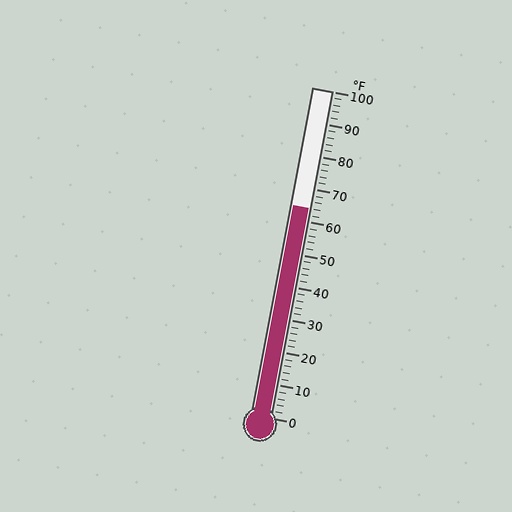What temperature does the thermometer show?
The thermometer shows approximately 64°F.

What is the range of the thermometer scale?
The thermometer scale ranges from 0°F to 100°F.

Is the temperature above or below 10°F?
The temperature is above 10°F.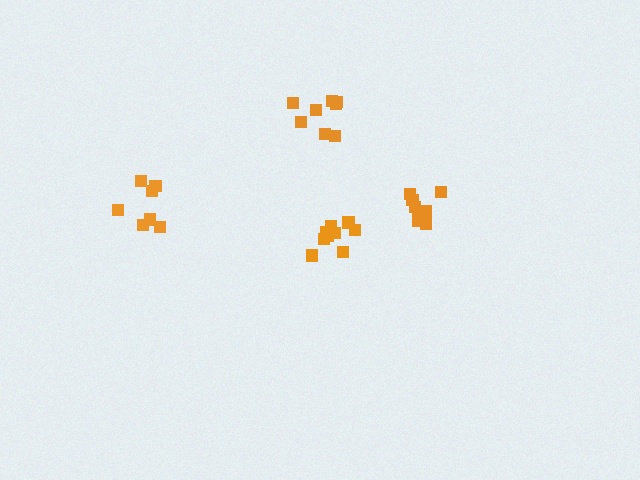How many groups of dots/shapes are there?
There are 4 groups.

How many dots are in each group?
Group 1: 9 dots, Group 2: 9 dots, Group 3: 8 dots, Group 4: 7 dots (33 total).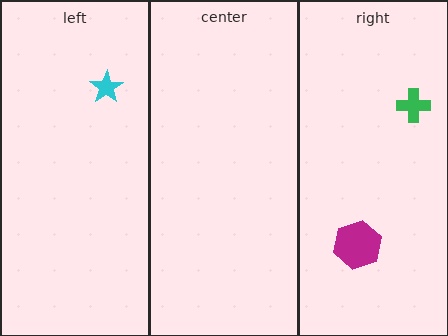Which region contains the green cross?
The right region.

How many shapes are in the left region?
1.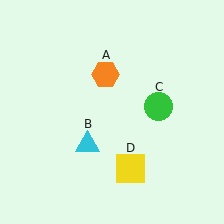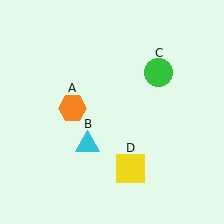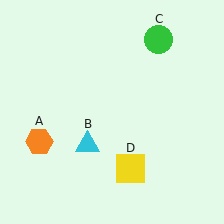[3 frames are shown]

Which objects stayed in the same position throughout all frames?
Cyan triangle (object B) and yellow square (object D) remained stationary.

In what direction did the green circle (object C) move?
The green circle (object C) moved up.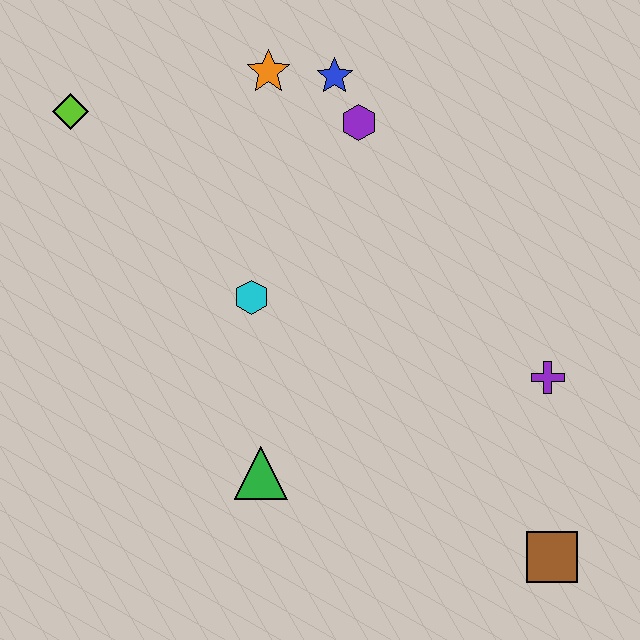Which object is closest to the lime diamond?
The orange star is closest to the lime diamond.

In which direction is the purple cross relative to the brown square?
The purple cross is above the brown square.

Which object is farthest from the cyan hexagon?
The brown square is farthest from the cyan hexagon.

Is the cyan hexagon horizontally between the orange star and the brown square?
No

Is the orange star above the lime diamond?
Yes